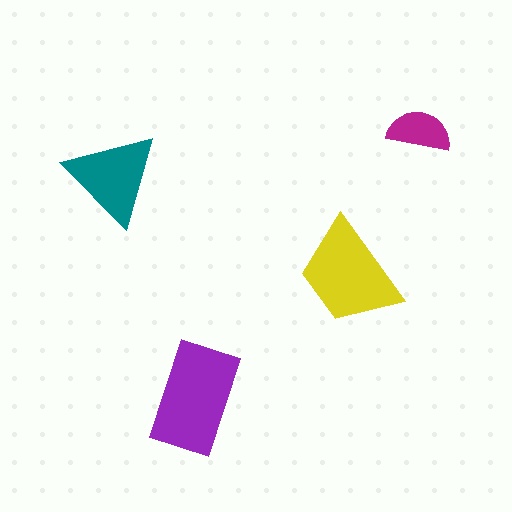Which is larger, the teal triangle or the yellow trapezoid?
The yellow trapezoid.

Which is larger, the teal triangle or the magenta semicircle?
The teal triangle.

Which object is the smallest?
The magenta semicircle.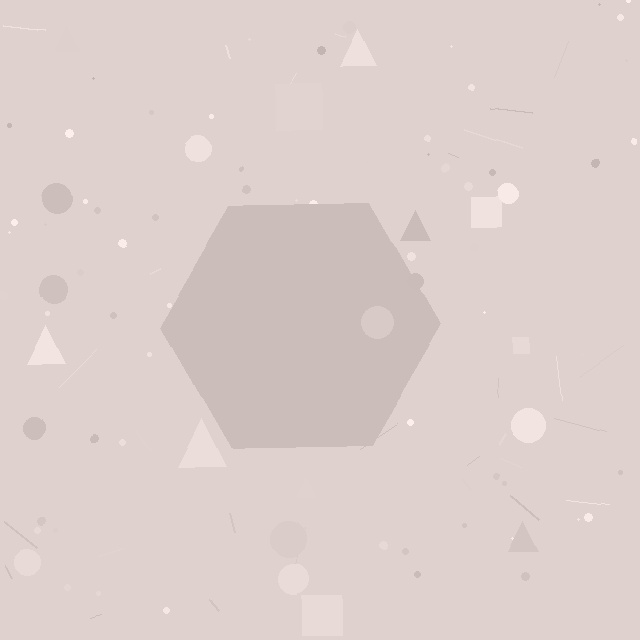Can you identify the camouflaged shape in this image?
The camouflaged shape is a hexagon.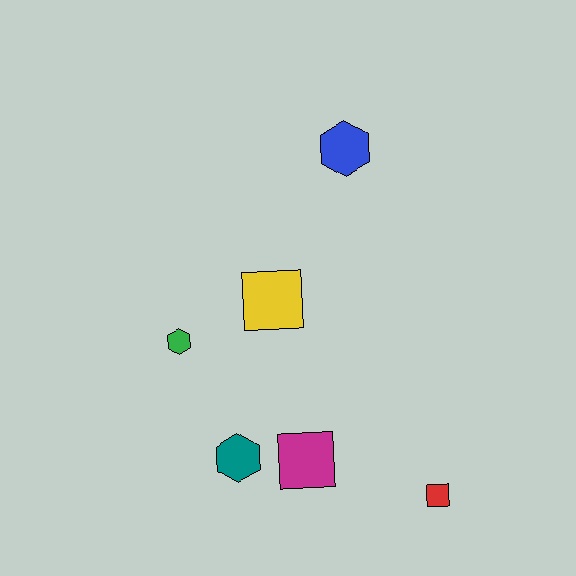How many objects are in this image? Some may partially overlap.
There are 6 objects.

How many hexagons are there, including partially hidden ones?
There are 3 hexagons.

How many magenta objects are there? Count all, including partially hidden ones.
There is 1 magenta object.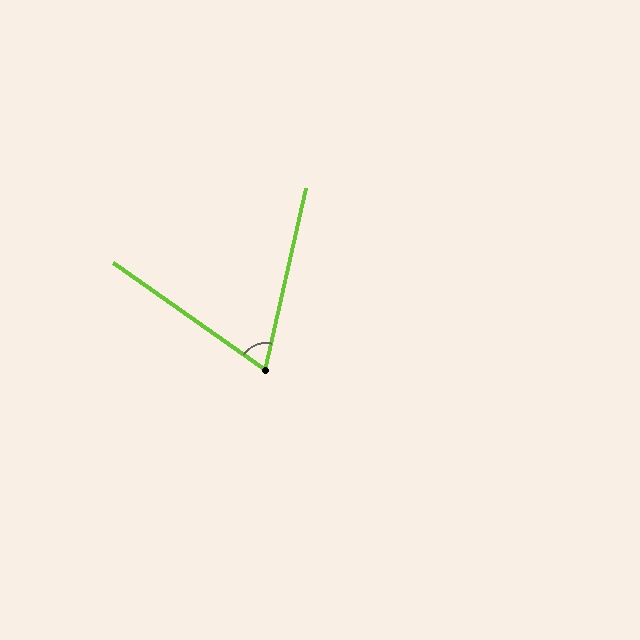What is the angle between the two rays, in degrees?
Approximately 68 degrees.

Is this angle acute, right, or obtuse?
It is acute.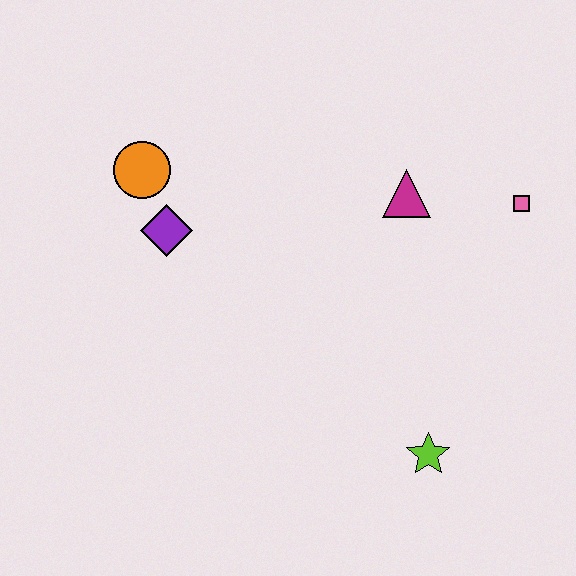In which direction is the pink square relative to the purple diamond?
The pink square is to the right of the purple diamond.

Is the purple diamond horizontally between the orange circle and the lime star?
Yes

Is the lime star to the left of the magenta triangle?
No